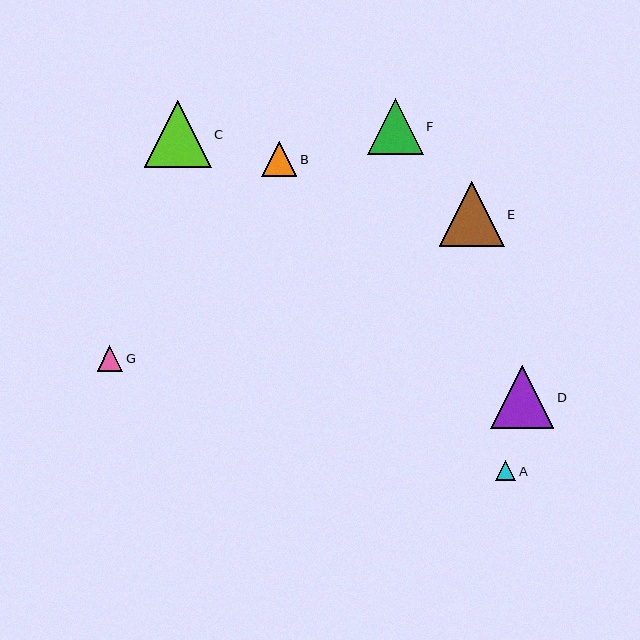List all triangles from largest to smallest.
From largest to smallest: C, E, D, F, B, G, A.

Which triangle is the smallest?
Triangle A is the smallest with a size of approximately 21 pixels.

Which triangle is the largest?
Triangle C is the largest with a size of approximately 67 pixels.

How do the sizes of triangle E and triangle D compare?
Triangle E and triangle D are approximately the same size.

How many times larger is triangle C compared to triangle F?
Triangle C is approximately 1.2 times the size of triangle F.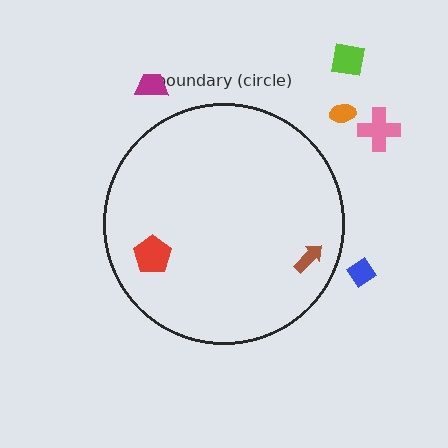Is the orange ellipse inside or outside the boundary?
Outside.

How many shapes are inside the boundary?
2 inside, 5 outside.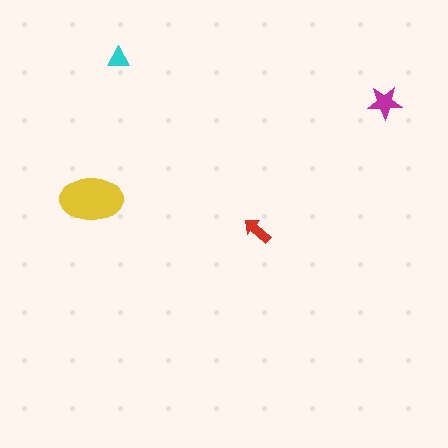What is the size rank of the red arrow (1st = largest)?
3rd.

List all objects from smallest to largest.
The cyan triangle, the red arrow, the magenta star, the yellow ellipse.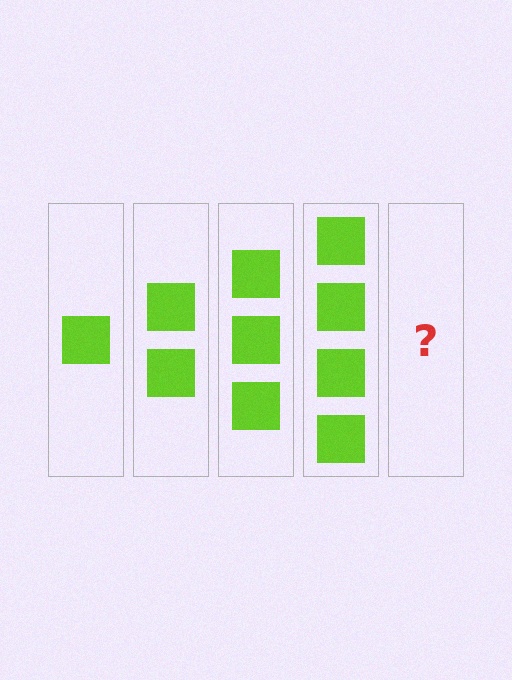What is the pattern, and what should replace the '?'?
The pattern is that each step adds one more square. The '?' should be 5 squares.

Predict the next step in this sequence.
The next step is 5 squares.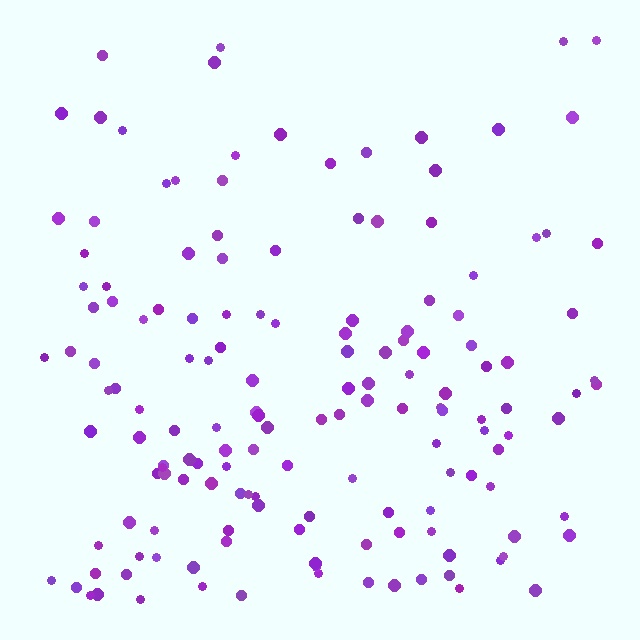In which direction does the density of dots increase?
From top to bottom, with the bottom side densest.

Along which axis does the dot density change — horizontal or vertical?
Vertical.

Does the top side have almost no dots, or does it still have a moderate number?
Still a moderate number, just noticeably fewer than the bottom.